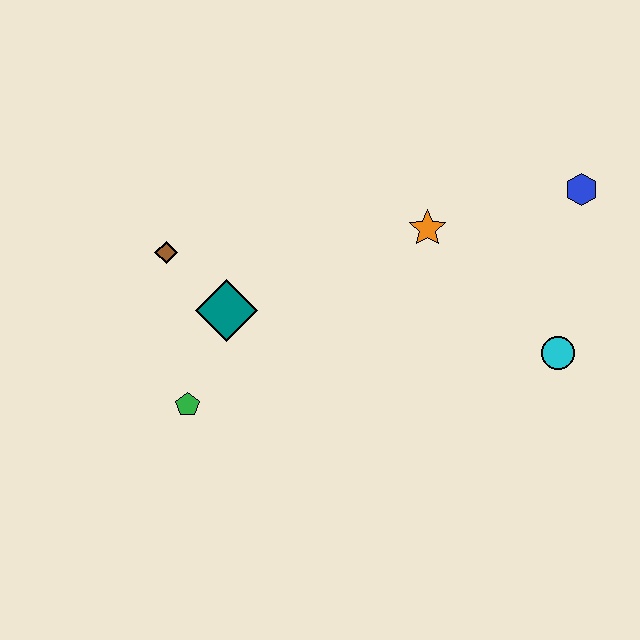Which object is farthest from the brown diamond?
The blue hexagon is farthest from the brown diamond.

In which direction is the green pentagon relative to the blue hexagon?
The green pentagon is to the left of the blue hexagon.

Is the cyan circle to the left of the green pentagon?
No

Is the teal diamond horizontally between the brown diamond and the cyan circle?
Yes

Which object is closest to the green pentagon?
The teal diamond is closest to the green pentagon.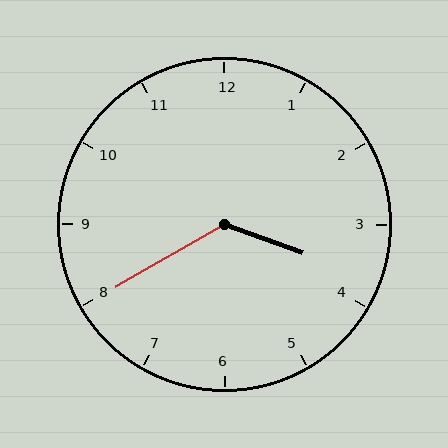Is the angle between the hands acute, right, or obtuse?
It is obtuse.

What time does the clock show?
3:40.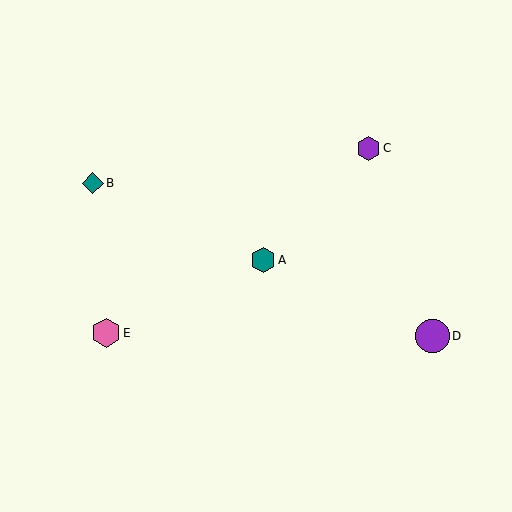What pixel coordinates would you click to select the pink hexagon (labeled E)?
Click at (106, 333) to select the pink hexagon E.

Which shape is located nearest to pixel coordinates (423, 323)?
The purple circle (labeled D) at (433, 336) is nearest to that location.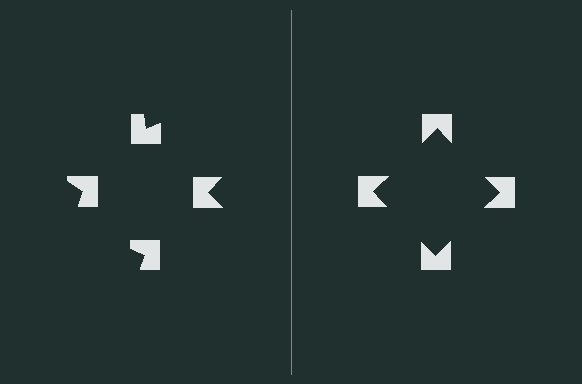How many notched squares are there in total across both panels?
8 — 4 on each side.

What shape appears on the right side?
An illusory square.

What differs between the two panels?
The notched squares are positioned identically on both sides; only the wedge orientations differ. On the right they align to a square; on the left they are misaligned.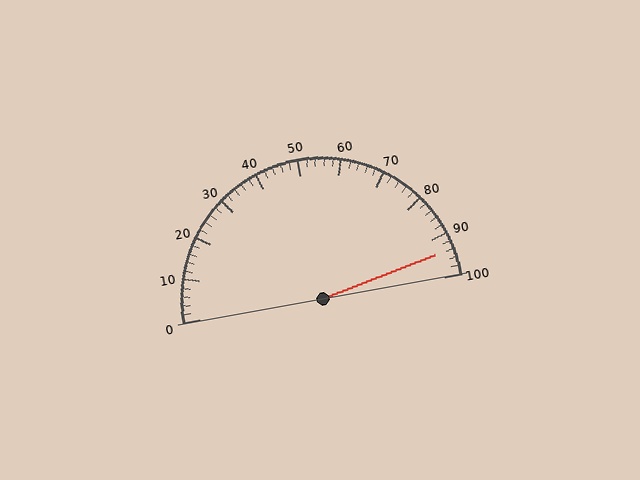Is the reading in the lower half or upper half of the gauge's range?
The reading is in the upper half of the range (0 to 100).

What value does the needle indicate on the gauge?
The needle indicates approximately 94.